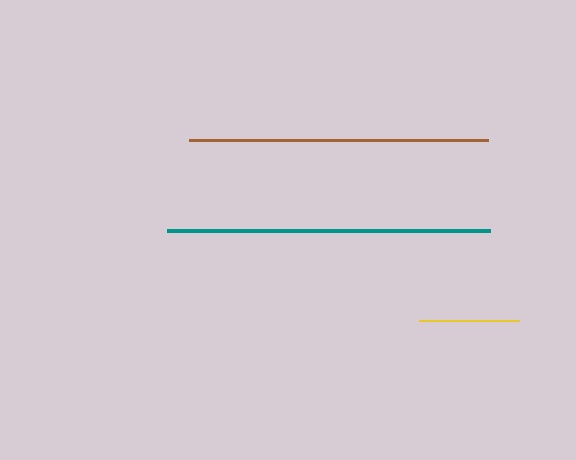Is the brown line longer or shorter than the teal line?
The teal line is longer than the brown line.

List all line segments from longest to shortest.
From longest to shortest: teal, brown, yellow.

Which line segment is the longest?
The teal line is the longest at approximately 323 pixels.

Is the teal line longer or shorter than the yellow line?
The teal line is longer than the yellow line.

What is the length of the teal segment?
The teal segment is approximately 323 pixels long.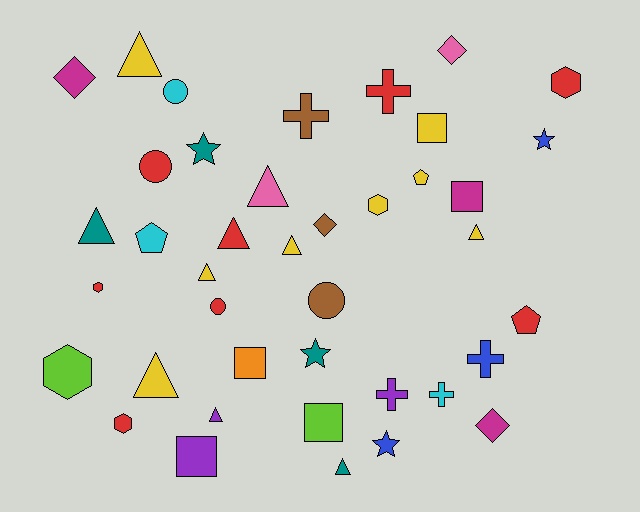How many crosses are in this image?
There are 5 crosses.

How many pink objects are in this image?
There are 2 pink objects.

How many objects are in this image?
There are 40 objects.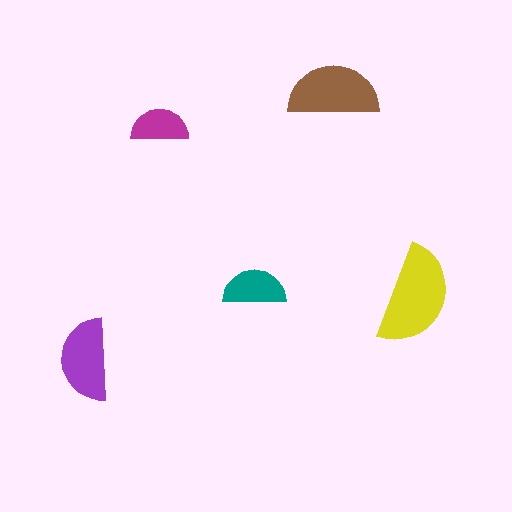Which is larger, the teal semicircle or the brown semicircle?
The brown one.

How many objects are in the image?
There are 5 objects in the image.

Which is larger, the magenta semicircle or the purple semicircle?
The purple one.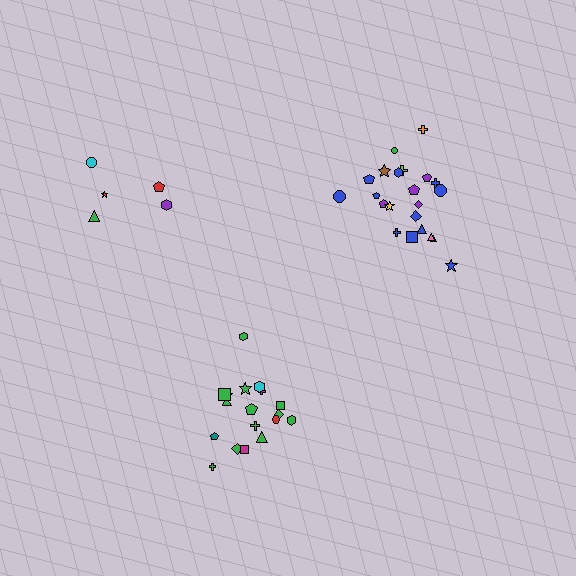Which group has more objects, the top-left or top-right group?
The top-right group.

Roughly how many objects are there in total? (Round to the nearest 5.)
Roughly 45 objects in total.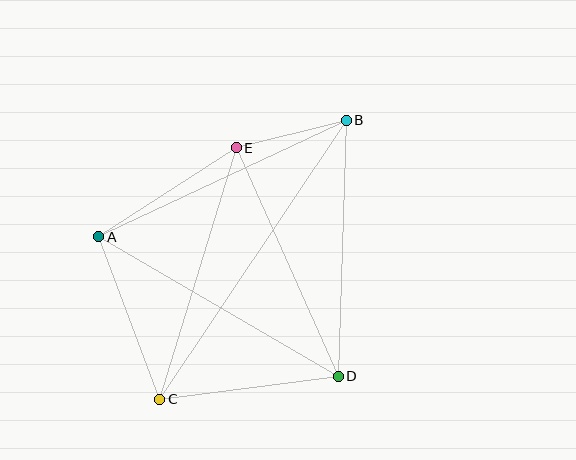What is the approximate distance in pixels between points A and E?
The distance between A and E is approximately 164 pixels.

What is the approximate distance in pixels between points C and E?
The distance between C and E is approximately 263 pixels.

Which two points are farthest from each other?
Points B and C are farthest from each other.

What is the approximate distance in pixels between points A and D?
The distance between A and D is approximately 277 pixels.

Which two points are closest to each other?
Points B and E are closest to each other.